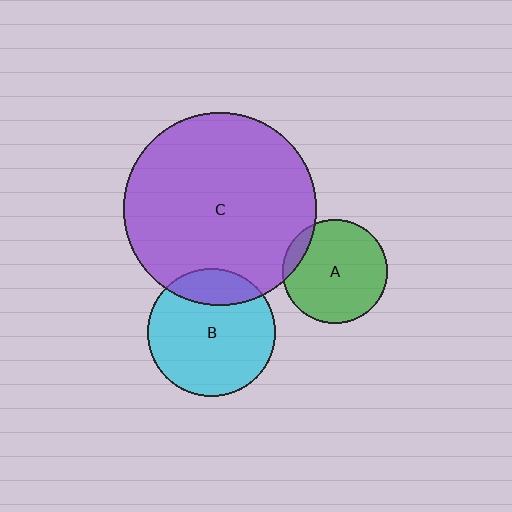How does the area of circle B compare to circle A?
Approximately 1.5 times.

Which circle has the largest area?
Circle C (purple).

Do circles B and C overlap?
Yes.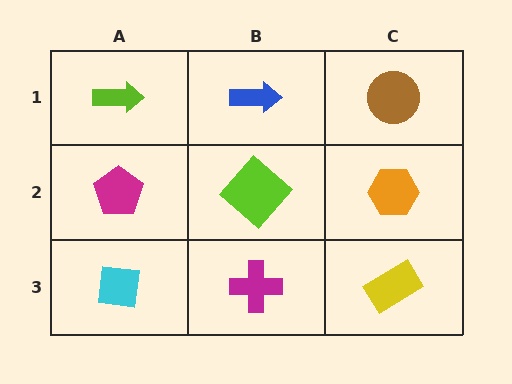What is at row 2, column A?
A magenta pentagon.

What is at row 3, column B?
A magenta cross.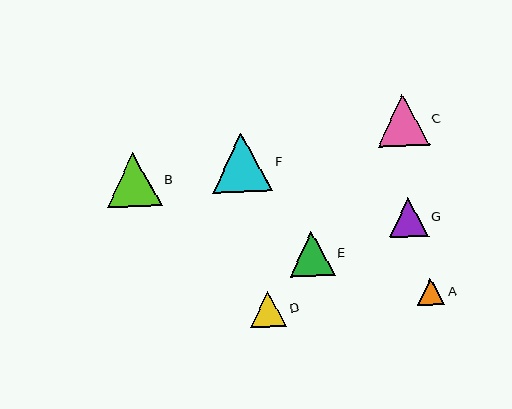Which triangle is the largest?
Triangle F is the largest with a size of approximately 60 pixels.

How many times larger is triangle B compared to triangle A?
Triangle B is approximately 2.0 times the size of triangle A.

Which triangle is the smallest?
Triangle A is the smallest with a size of approximately 28 pixels.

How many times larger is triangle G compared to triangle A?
Triangle G is approximately 1.4 times the size of triangle A.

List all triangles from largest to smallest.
From largest to smallest: F, B, C, E, G, D, A.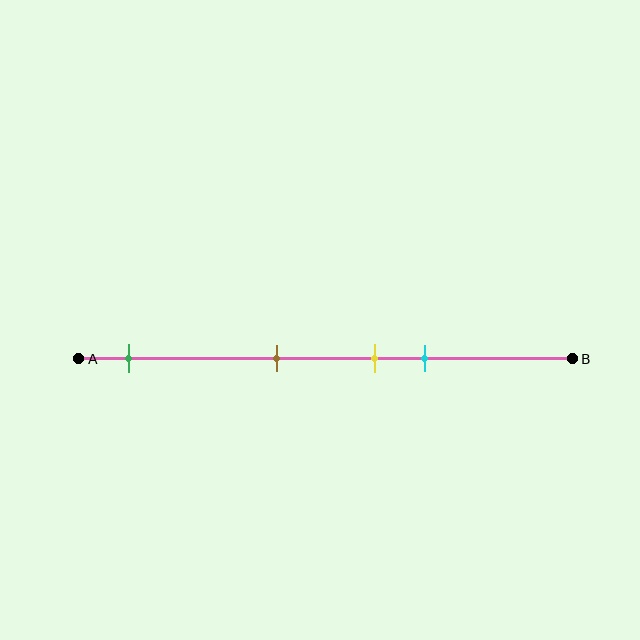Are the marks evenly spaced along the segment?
No, the marks are not evenly spaced.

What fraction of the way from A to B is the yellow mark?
The yellow mark is approximately 60% (0.6) of the way from A to B.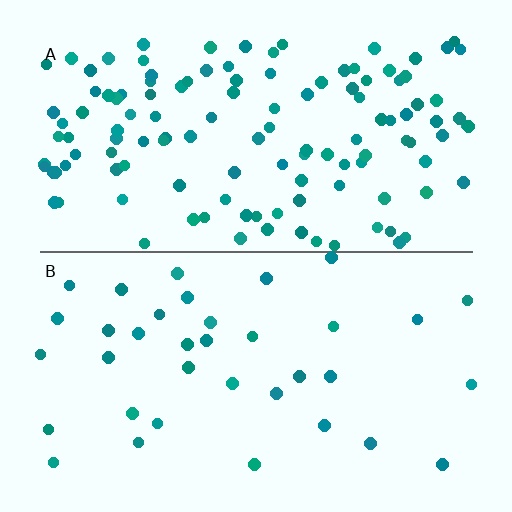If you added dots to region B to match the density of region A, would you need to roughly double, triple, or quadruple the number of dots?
Approximately triple.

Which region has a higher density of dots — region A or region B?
A (the top).